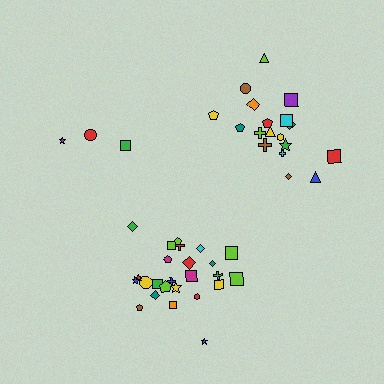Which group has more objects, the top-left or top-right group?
The top-right group.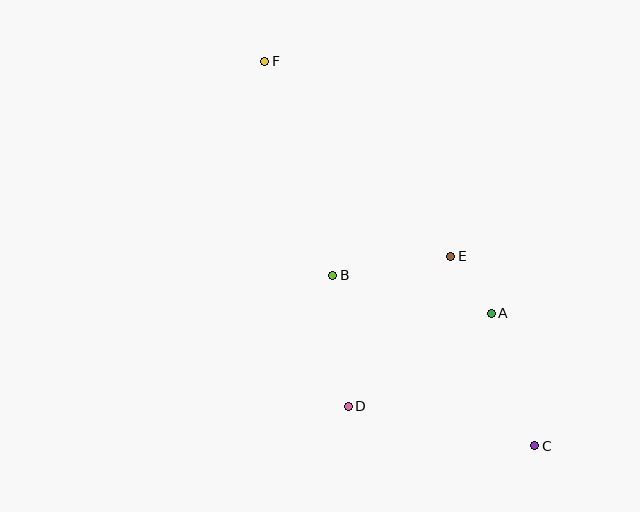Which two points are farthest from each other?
Points C and F are farthest from each other.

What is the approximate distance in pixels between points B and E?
The distance between B and E is approximately 119 pixels.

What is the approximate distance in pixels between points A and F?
The distance between A and F is approximately 339 pixels.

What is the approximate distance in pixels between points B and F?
The distance between B and F is approximately 225 pixels.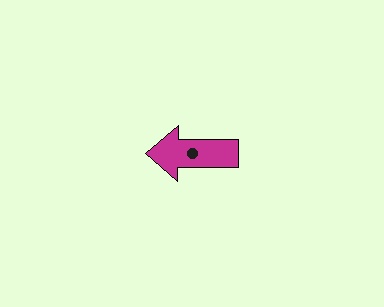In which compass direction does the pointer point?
West.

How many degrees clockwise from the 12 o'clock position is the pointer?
Approximately 271 degrees.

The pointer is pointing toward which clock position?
Roughly 9 o'clock.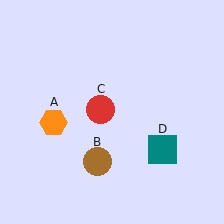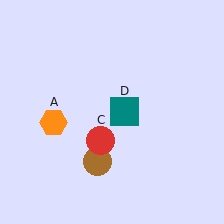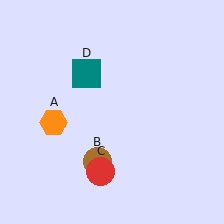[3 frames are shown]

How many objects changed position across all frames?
2 objects changed position: red circle (object C), teal square (object D).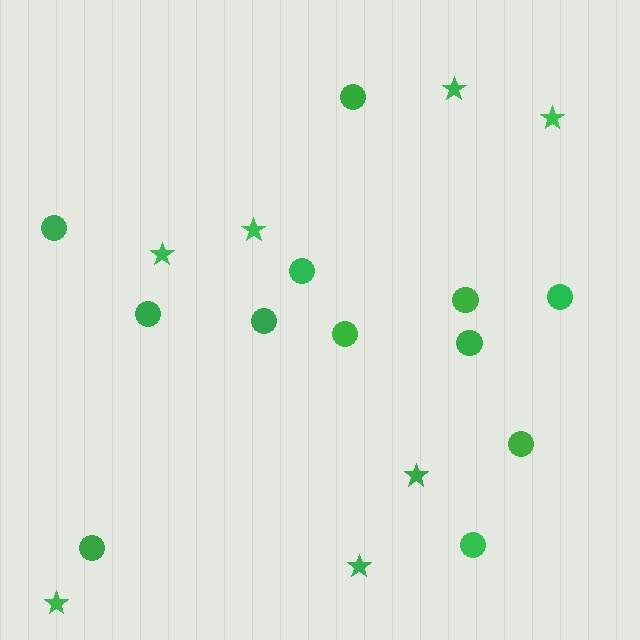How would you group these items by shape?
There are 2 groups: one group of circles (12) and one group of stars (7).